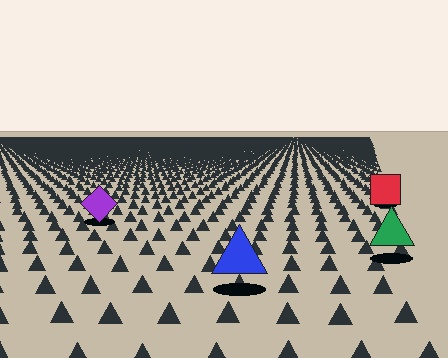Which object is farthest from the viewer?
The red square is farthest from the viewer. It appears smaller and the ground texture around it is denser.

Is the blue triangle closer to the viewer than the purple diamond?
Yes. The blue triangle is closer — you can tell from the texture gradient: the ground texture is coarser near it.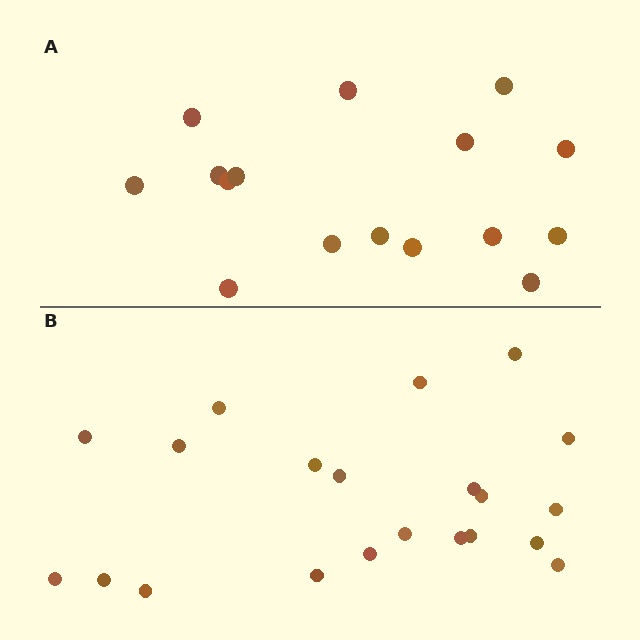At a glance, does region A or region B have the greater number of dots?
Region B (the bottom region) has more dots.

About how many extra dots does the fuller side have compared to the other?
Region B has about 5 more dots than region A.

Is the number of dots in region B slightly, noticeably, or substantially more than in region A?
Region B has noticeably more, but not dramatically so. The ratio is roughly 1.3 to 1.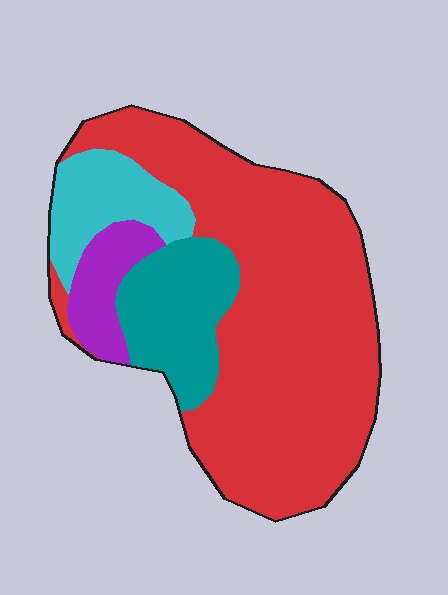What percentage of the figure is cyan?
Cyan takes up about one eighth (1/8) of the figure.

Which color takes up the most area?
Red, at roughly 65%.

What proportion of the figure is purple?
Purple covers around 10% of the figure.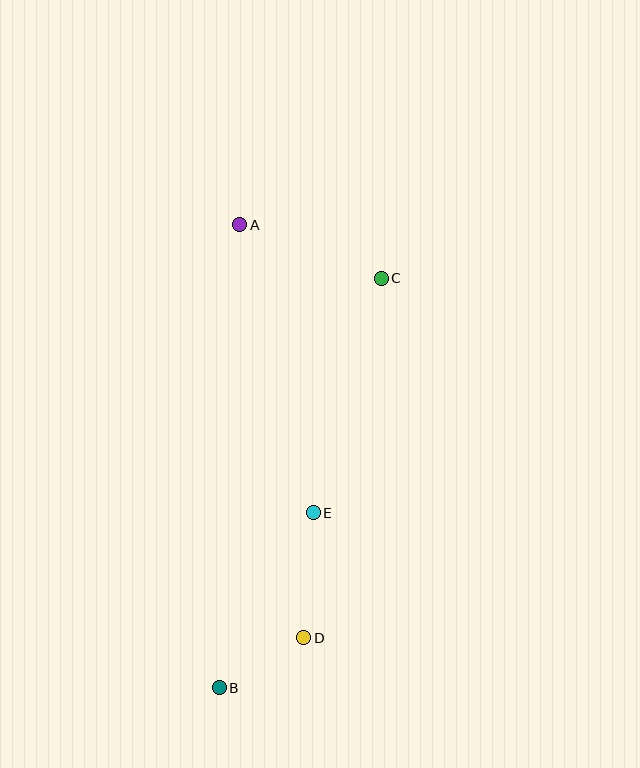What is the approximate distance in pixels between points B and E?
The distance between B and E is approximately 199 pixels.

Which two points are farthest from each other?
Points A and B are farthest from each other.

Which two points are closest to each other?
Points B and D are closest to each other.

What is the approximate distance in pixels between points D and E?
The distance between D and E is approximately 126 pixels.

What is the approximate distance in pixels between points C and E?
The distance between C and E is approximately 244 pixels.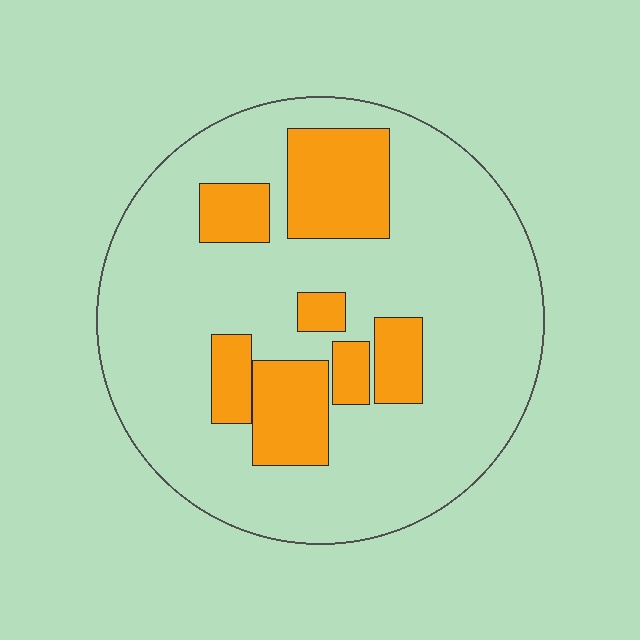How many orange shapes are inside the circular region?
7.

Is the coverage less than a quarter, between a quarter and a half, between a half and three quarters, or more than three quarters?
Less than a quarter.